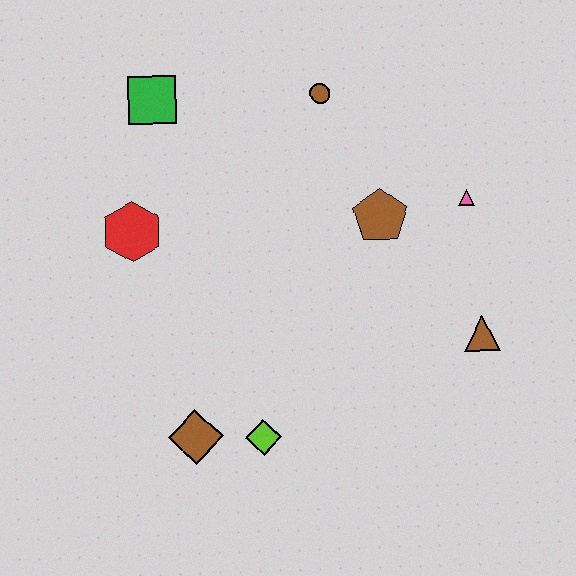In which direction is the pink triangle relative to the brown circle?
The pink triangle is to the right of the brown circle.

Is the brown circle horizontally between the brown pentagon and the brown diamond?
Yes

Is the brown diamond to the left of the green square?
No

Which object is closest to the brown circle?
The brown pentagon is closest to the brown circle.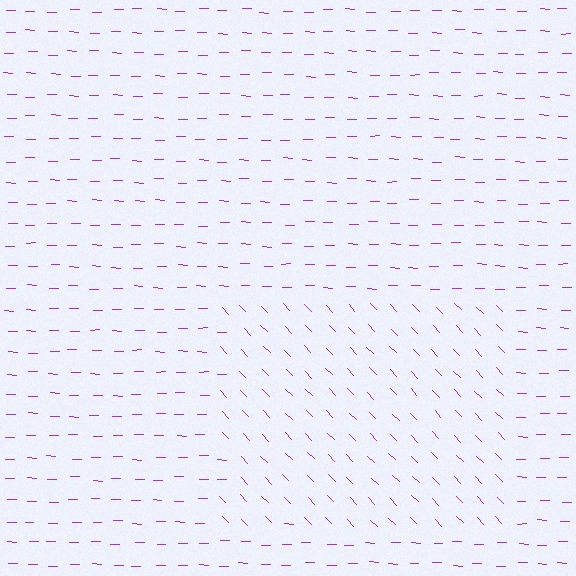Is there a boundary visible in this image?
Yes, there is a texture boundary formed by a change in line orientation.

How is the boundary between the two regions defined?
The boundary is defined purely by a change in line orientation (approximately 45 degrees difference). All lines are the same color and thickness.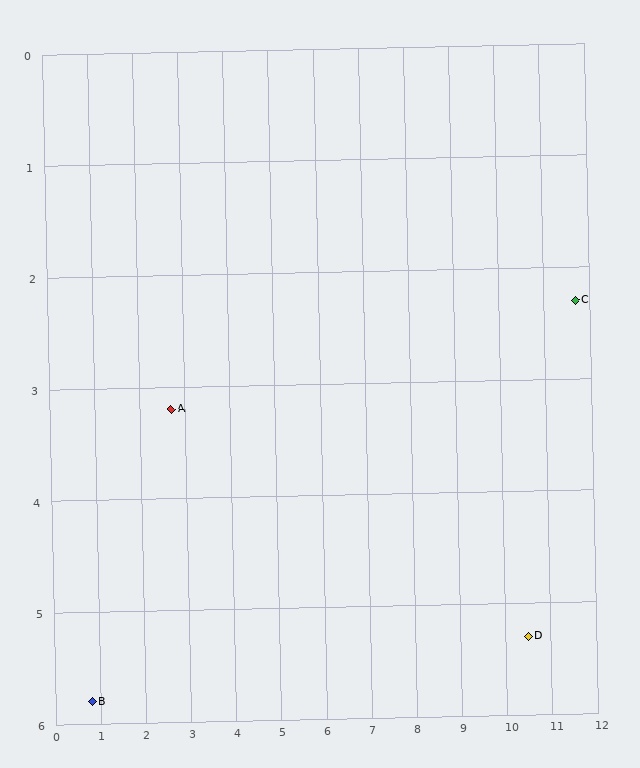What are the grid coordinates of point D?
Point D is at approximately (10.5, 5.3).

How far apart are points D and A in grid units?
Points D and A are about 8.1 grid units apart.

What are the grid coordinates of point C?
Point C is at approximately (11.7, 2.3).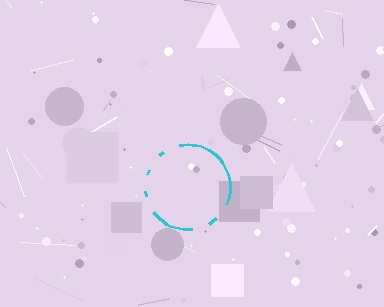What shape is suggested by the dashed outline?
The dashed outline suggests a circle.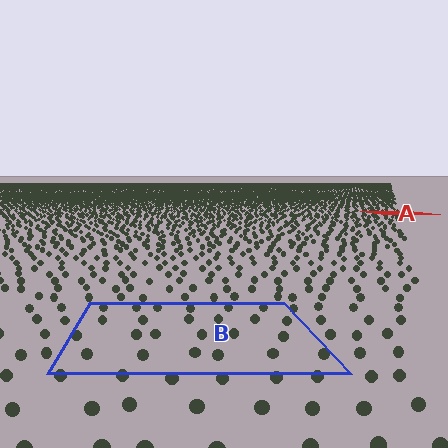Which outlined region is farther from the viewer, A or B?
Region A is farther from the viewer — the texture elements inside it appear smaller and more densely packed.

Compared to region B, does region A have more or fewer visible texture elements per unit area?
Region A has more texture elements per unit area — they are packed more densely because it is farther away.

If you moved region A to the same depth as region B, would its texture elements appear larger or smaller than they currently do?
They would appear larger. At a closer depth, the same texture elements are projected at a bigger on-screen size.